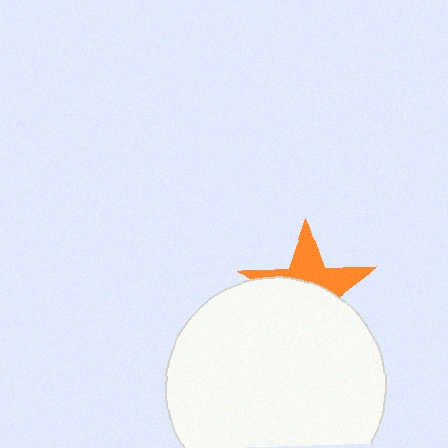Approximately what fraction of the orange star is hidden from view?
Roughly 59% of the orange star is hidden behind the white circle.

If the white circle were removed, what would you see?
You would see the complete orange star.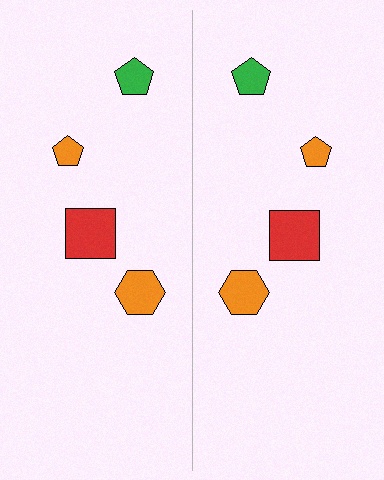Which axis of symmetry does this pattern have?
The pattern has a vertical axis of symmetry running through the center of the image.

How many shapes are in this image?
There are 8 shapes in this image.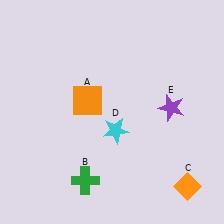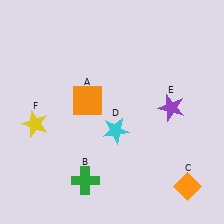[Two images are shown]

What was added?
A yellow star (F) was added in Image 2.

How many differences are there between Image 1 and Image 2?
There is 1 difference between the two images.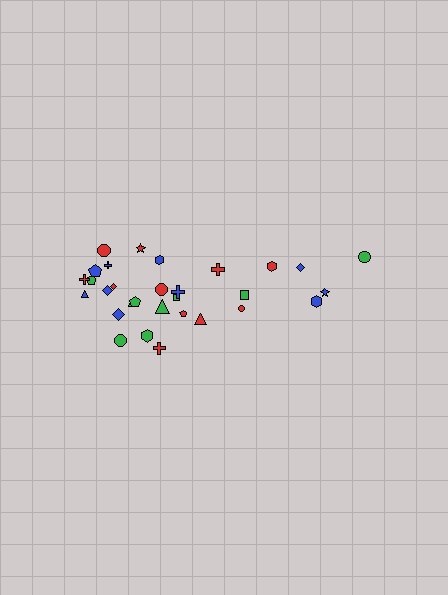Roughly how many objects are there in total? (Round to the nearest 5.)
Roughly 30 objects in total.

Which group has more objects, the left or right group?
The left group.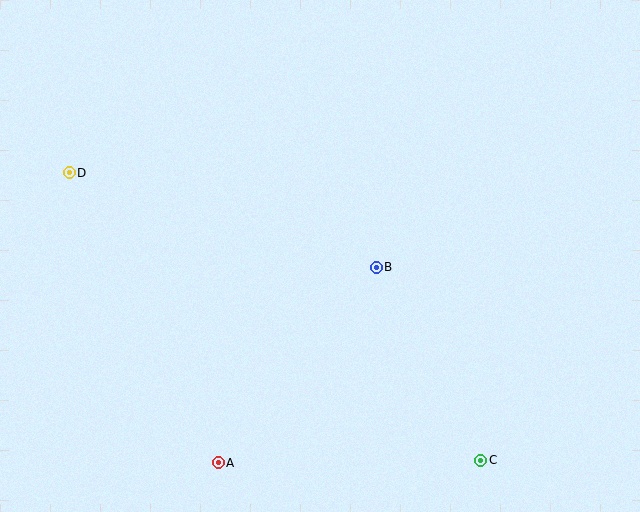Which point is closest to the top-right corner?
Point B is closest to the top-right corner.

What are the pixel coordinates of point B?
Point B is at (376, 267).